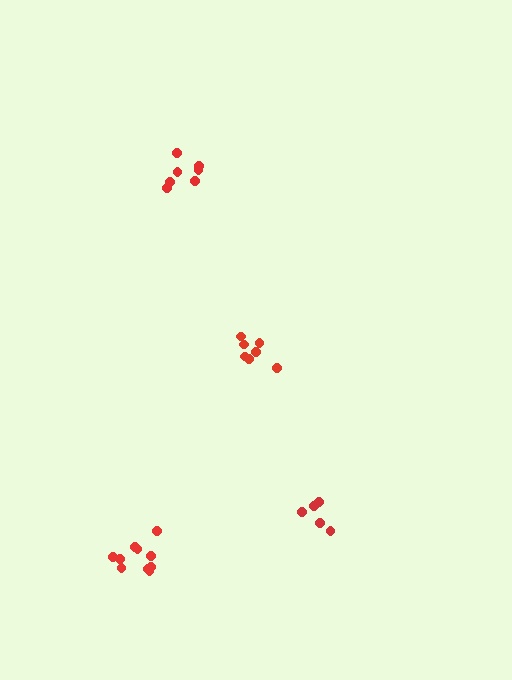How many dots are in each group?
Group 1: 7 dots, Group 2: 5 dots, Group 3: 10 dots, Group 4: 7 dots (29 total).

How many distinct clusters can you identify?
There are 4 distinct clusters.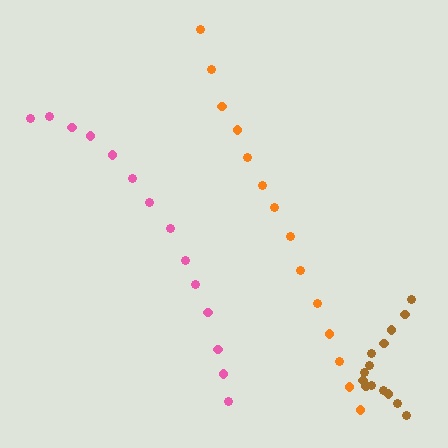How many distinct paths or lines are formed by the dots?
There are 3 distinct paths.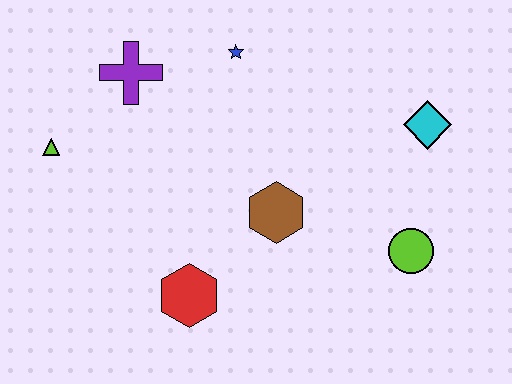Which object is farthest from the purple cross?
The lime circle is farthest from the purple cross.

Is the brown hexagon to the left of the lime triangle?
No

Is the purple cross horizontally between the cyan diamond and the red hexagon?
No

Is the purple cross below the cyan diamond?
No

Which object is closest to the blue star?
The purple cross is closest to the blue star.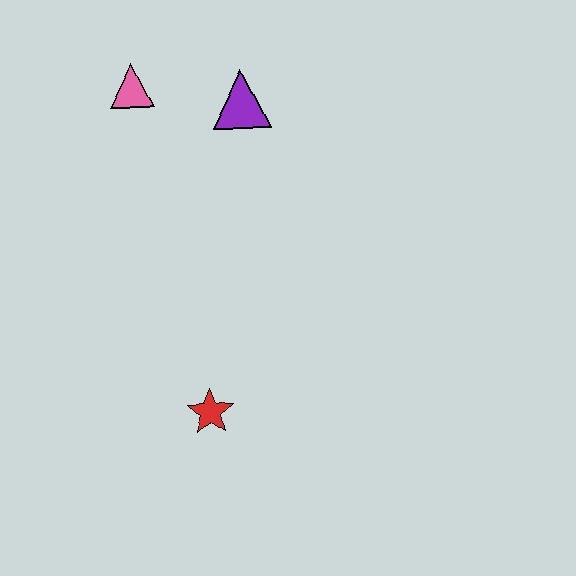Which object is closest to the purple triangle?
The pink triangle is closest to the purple triangle.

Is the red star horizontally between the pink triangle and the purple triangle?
Yes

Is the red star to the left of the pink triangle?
No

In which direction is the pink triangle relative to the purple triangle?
The pink triangle is to the left of the purple triangle.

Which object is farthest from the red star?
The pink triangle is farthest from the red star.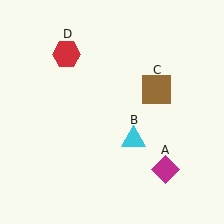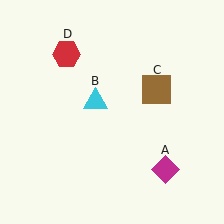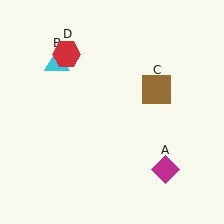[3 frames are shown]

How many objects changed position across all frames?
1 object changed position: cyan triangle (object B).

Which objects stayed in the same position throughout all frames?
Magenta diamond (object A) and brown square (object C) and red hexagon (object D) remained stationary.